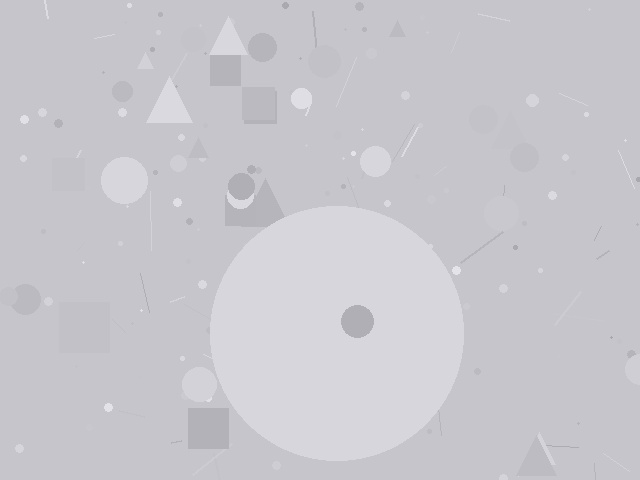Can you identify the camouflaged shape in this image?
The camouflaged shape is a circle.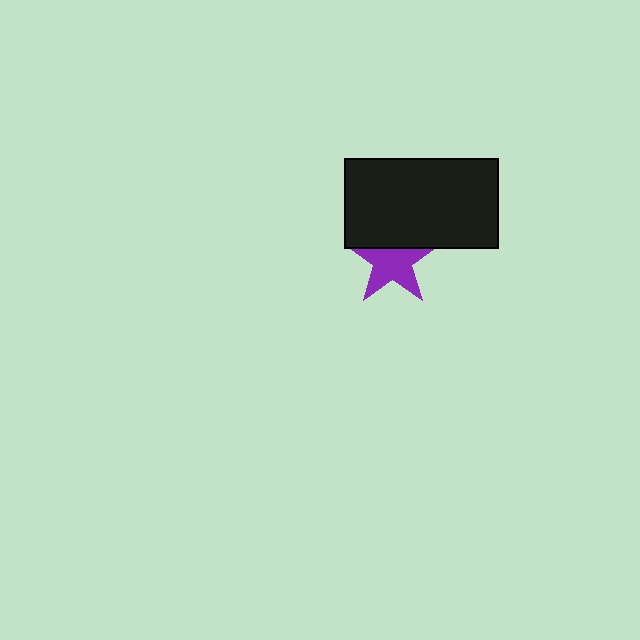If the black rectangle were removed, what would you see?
You would see the complete purple star.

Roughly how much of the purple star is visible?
Most of it is visible (roughly 68%).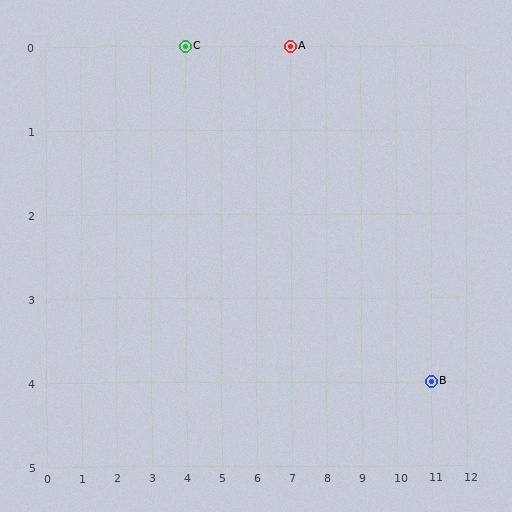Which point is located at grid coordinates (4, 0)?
Point C is at (4, 0).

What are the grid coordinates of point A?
Point A is at grid coordinates (7, 0).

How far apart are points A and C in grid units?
Points A and C are 3 columns apart.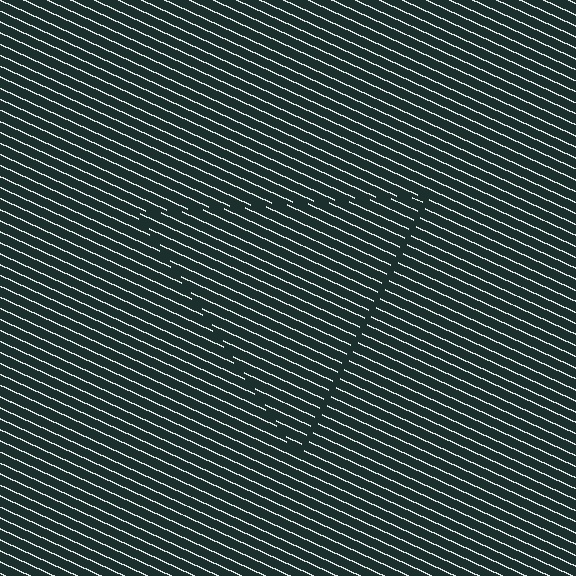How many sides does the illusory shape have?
3 sides — the line-ends trace a triangle.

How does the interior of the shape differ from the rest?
The interior of the shape contains the same grating, shifted by half a period — the contour is defined by the phase discontinuity where line-ends from the inner and outer gratings abut.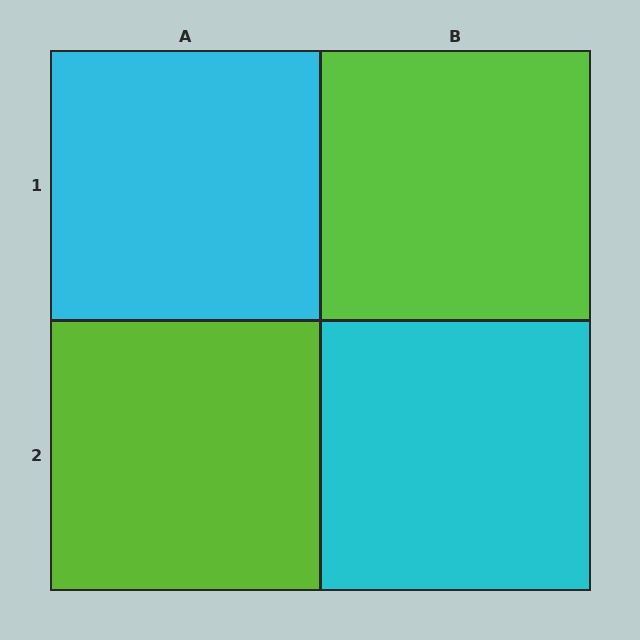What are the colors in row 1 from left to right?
Cyan, lime.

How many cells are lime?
2 cells are lime.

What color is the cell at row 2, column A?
Lime.